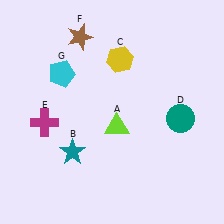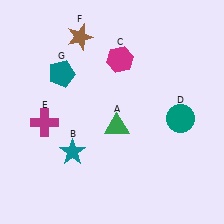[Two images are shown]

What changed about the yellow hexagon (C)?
In Image 1, C is yellow. In Image 2, it changed to magenta.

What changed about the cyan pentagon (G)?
In Image 1, G is cyan. In Image 2, it changed to teal.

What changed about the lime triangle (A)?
In Image 1, A is lime. In Image 2, it changed to green.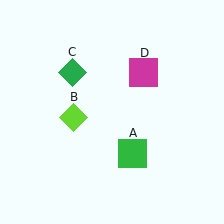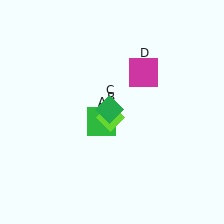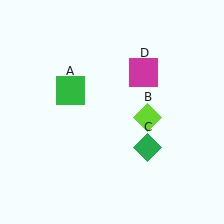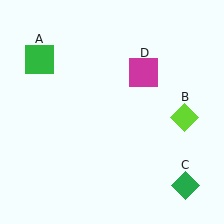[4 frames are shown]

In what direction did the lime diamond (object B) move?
The lime diamond (object B) moved right.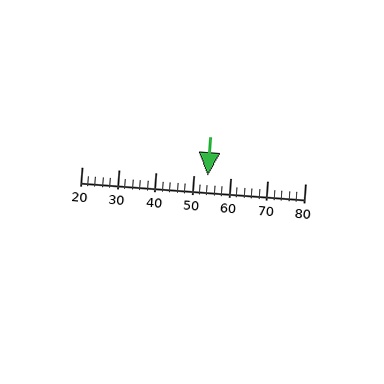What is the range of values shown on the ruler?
The ruler shows values from 20 to 80.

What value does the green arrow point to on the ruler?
The green arrow points to approximately 54.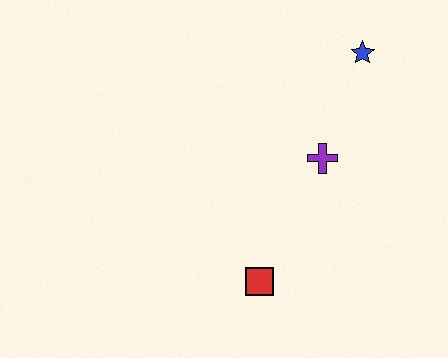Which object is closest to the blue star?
The purple cross is closest to the blue star.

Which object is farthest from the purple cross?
The red square is farthest from the purple cross.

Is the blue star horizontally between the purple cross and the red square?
No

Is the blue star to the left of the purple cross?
No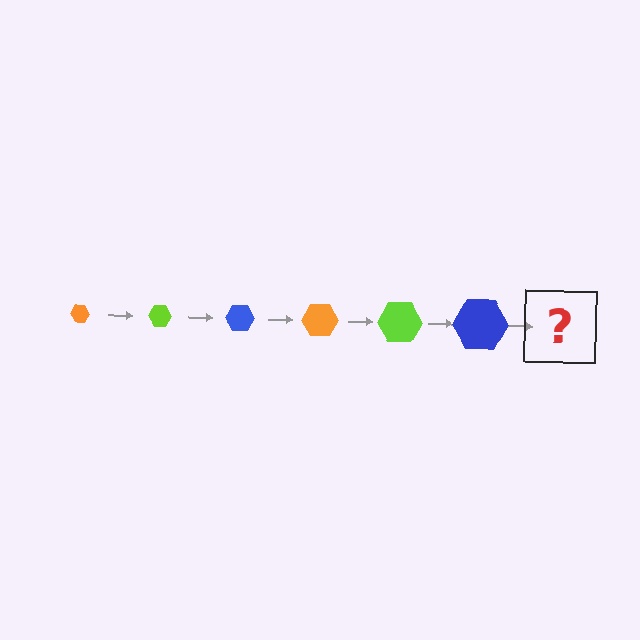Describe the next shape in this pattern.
It should be an orange hexagon, larger than the previous one.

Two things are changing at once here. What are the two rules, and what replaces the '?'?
The two rules are that the hexagon grows larger each step and the color cycles through orange, lime, and blue. The '?' should be an orange hexagon, larger than the previous one.